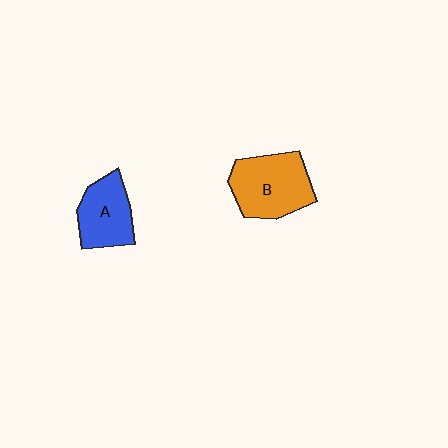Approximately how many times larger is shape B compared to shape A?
Approximately 1.3 times.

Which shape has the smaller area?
Shape A (blue).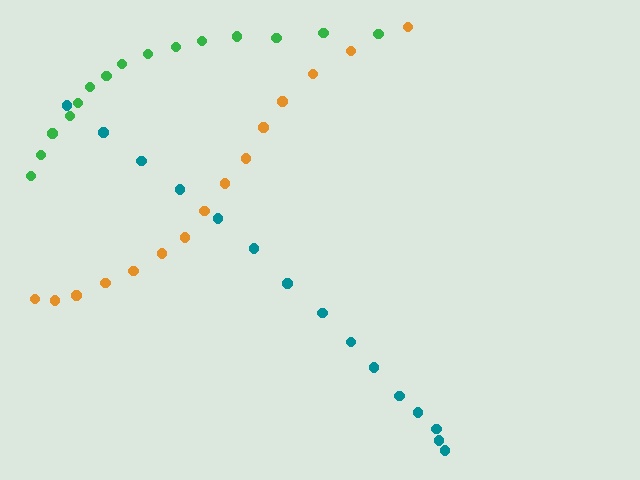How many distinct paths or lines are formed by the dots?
There are 3 distinct paths.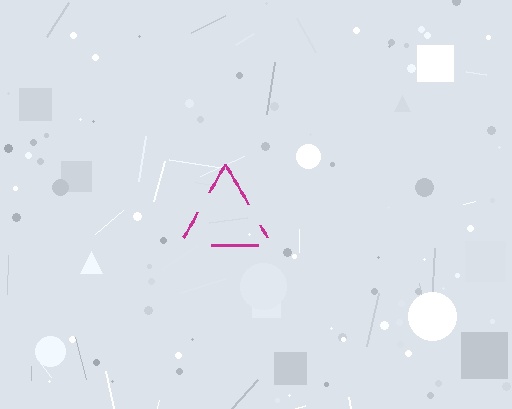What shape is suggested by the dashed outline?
The dashed outline suggests a triangle.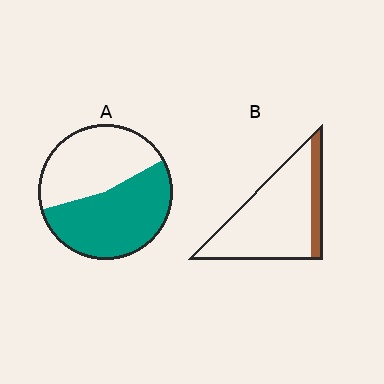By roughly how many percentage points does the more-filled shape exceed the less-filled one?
By roughly 35 percentage points (A over B).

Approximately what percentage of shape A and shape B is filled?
A is approximately 55% and B is approximately 15%.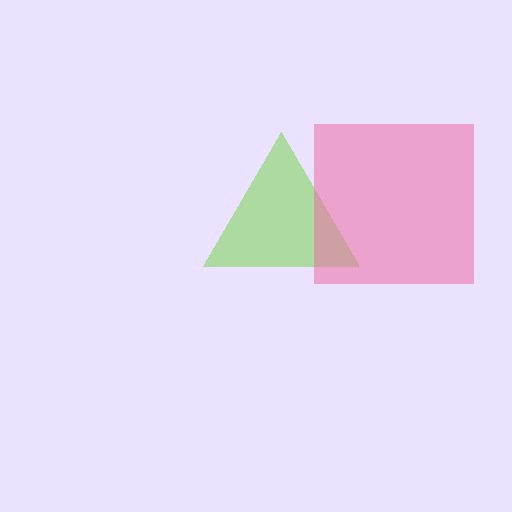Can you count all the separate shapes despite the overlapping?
Yes, there are 2 separate shapes.